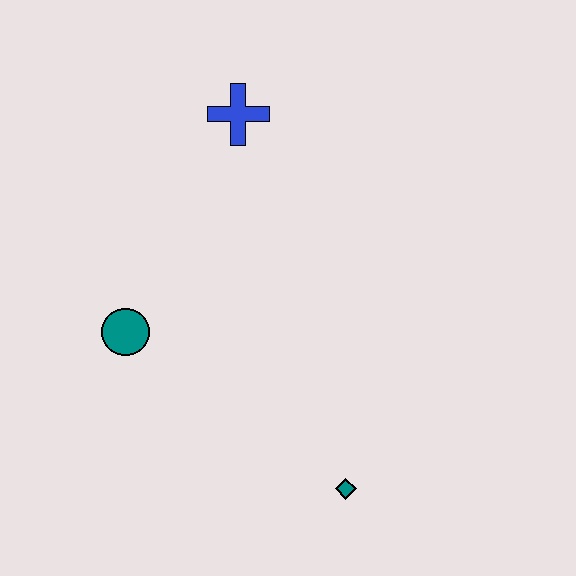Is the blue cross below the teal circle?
No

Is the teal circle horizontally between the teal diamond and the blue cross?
No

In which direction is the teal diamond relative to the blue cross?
The teal diamond is below the blue cross.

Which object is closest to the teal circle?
The blue cross is closest to the teal circle.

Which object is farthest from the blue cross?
The teal diamond is farthest from the blue cross.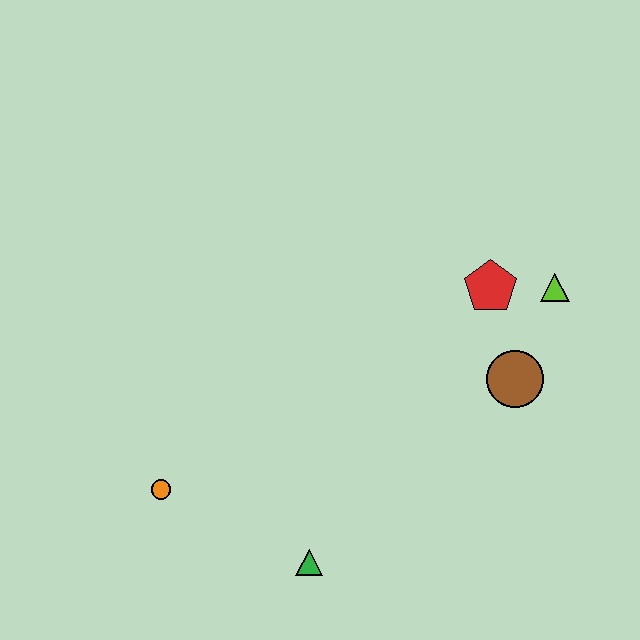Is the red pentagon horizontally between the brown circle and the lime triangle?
No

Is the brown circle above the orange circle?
Yes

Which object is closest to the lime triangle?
The red pentagon is closest to the lime triangle.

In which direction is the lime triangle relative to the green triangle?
The lime triangle is above the green triangle.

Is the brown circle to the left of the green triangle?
No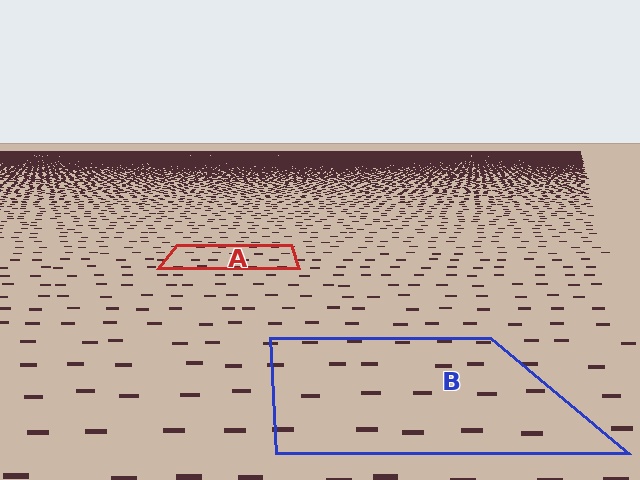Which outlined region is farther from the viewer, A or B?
Region A is farther from the viewer — the texture elements inside it appear smaller and more densely packed.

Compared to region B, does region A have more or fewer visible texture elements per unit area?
Region A has more texture elements per unit area — they are packed more densely because it is farther away.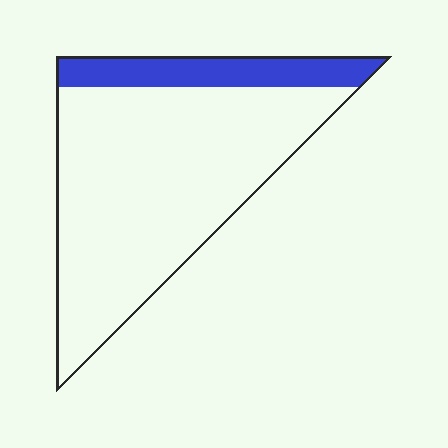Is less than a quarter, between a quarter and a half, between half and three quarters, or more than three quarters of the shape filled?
Less than a quarter.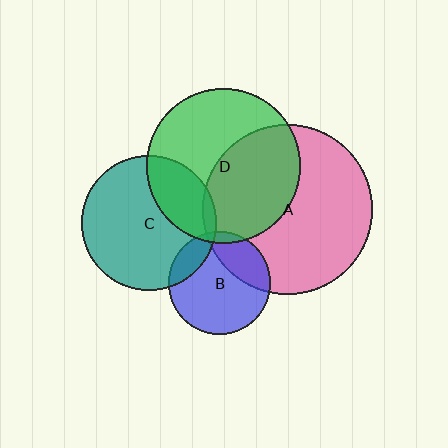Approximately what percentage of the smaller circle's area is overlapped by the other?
Approximately 25%.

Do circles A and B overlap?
Yes.